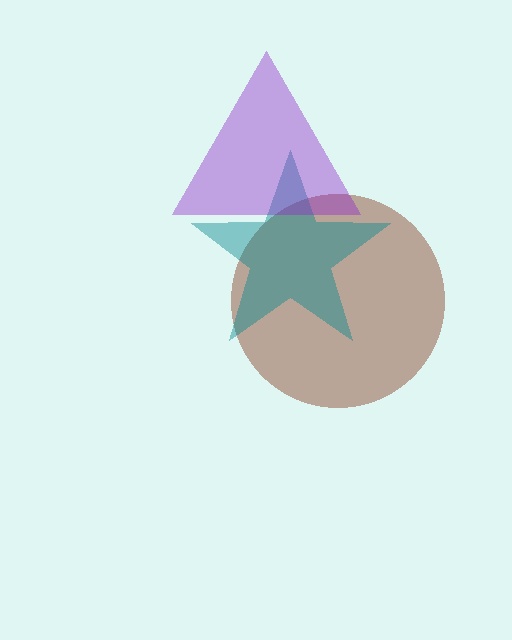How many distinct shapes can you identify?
There are 3 distinct shapes: a brown circle, a teal star, a purple triangle.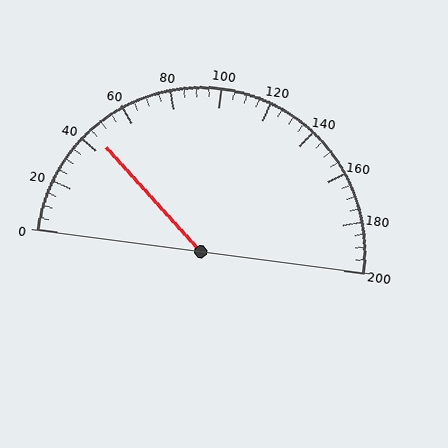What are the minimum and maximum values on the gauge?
The gauge ranges from 0 to 200.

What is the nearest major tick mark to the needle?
The nearest major tick mark is 40.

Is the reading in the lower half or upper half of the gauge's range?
The reading is in the lower half of the range (0 to 200).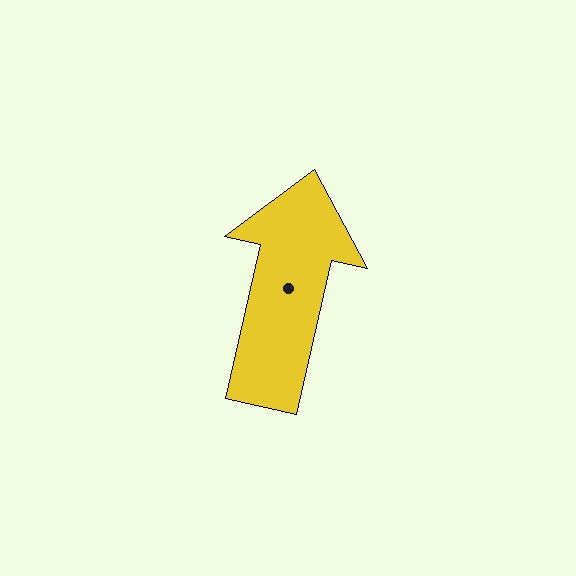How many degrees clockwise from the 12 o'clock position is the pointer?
Approximately 13 degrees.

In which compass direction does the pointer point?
North.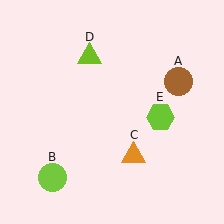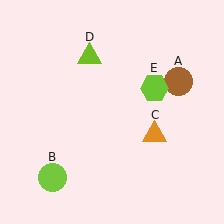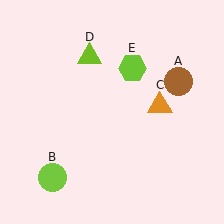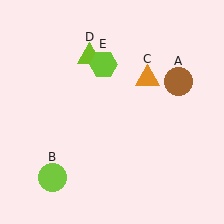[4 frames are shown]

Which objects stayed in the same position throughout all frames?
Brown circle (object A) and lime circle (object B) and lime triangle (object D) remained stationary.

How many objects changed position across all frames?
2 objects changed position: orange triangle (object C), lime hexagon (object E).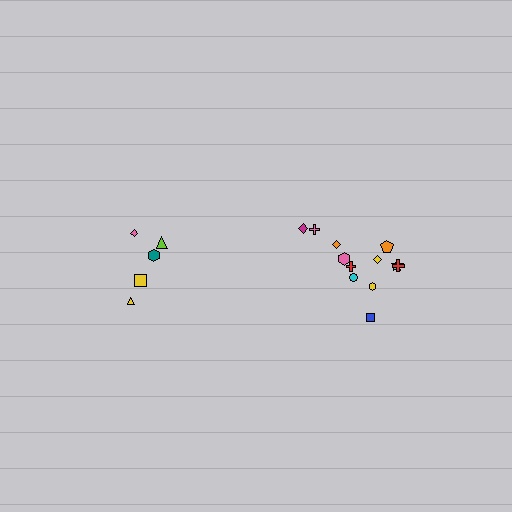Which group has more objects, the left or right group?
The right group.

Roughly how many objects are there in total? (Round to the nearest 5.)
Roughly 15 objects in total.